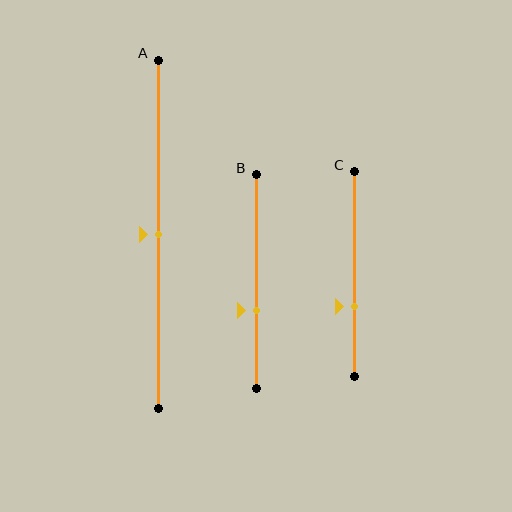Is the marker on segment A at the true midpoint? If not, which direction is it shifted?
Yes, the marker on segment A is at the true midpoint.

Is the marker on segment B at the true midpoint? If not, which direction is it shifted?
No, the marker on segment B is shifted downward by about 13% of the segment length.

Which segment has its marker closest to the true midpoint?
Segment A has its marker closest to the true midpoint.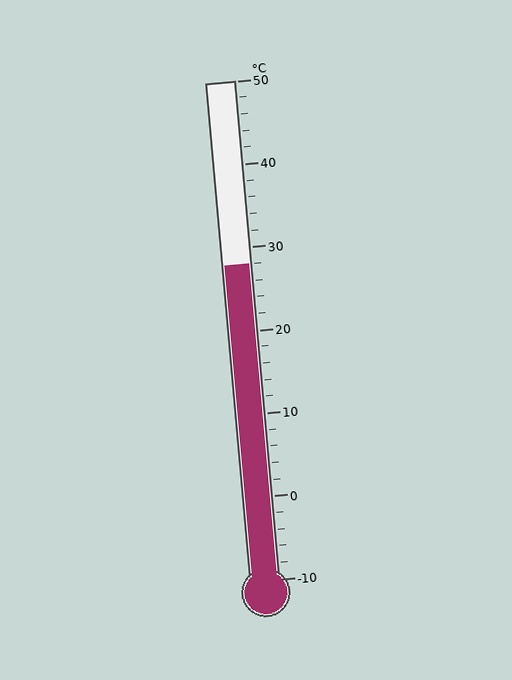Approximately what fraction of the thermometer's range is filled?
The thermometer is filled to approximately 65% of its range.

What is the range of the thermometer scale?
The thermometer scale ranges from -10°C to 50°C.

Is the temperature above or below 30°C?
The temperature is below 30°C.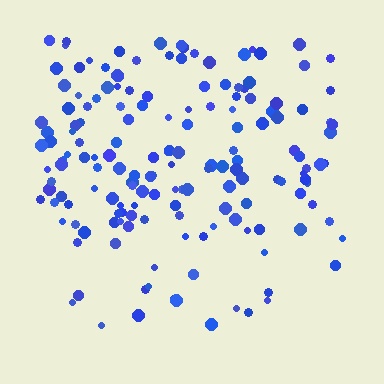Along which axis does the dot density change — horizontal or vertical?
Vertical.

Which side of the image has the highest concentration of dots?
The top.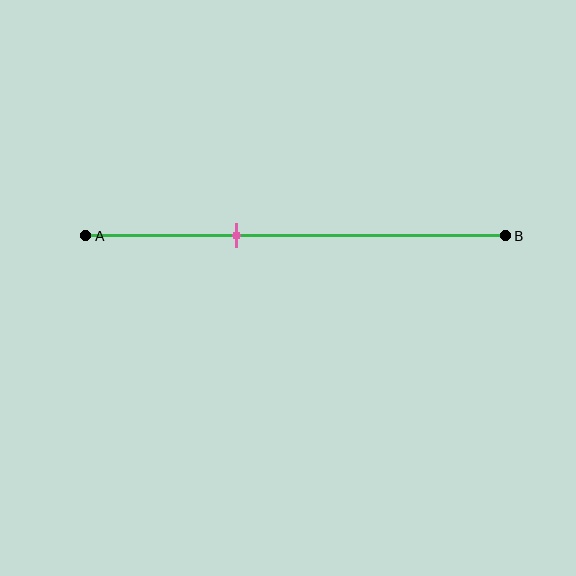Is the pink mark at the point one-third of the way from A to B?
Yes, the mark is approximately at the one-third point.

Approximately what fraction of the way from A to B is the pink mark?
The pink mark is approximately 35% of the way from A to B.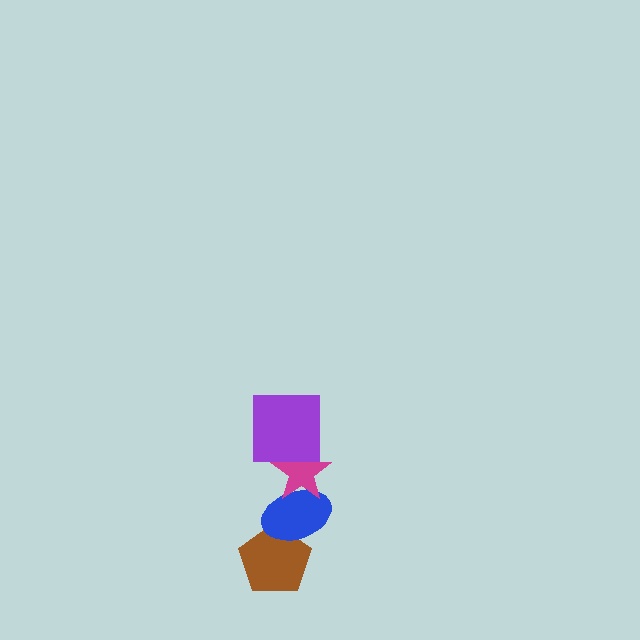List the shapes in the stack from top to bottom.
From top to bottom: the purple square, the magenta star, the blue ellipse, the brown pentagon.